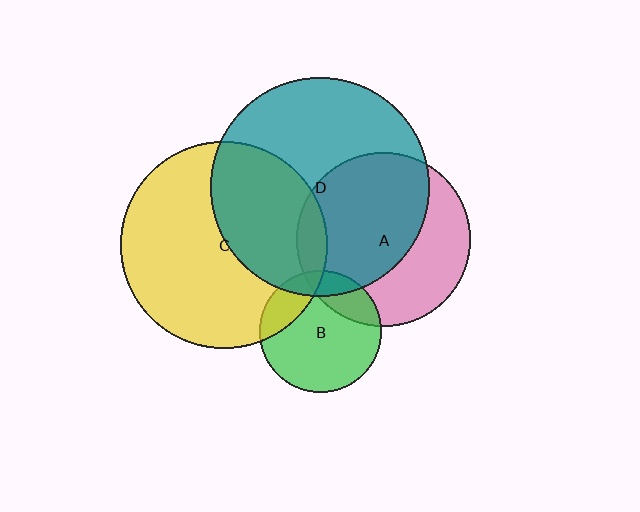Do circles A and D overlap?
Yes.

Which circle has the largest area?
Circle D (teal).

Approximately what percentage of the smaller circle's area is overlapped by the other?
Approximately 60%.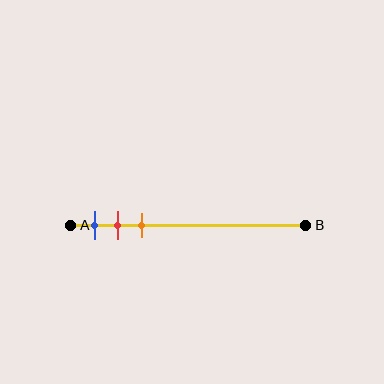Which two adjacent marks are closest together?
The red and orange marks are the closest adjacent pair.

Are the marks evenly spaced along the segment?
Yes, the marks are approximately evenly spaced.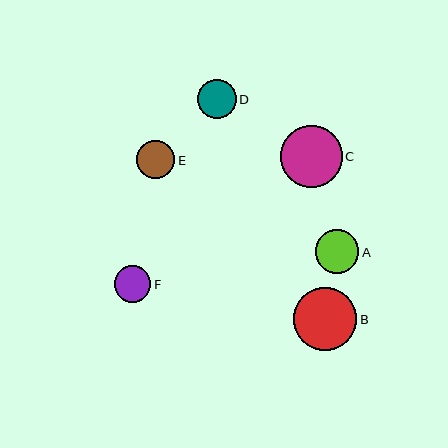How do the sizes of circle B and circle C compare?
Circle B and circle C are approximately the same size.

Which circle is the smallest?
Circle F is the smallest with a size of approximately 37 pixels.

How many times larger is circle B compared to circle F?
Circle B is approximately 1.7 times the size of circle F.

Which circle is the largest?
Circle B is the largest with a size of approximately 64 pixels.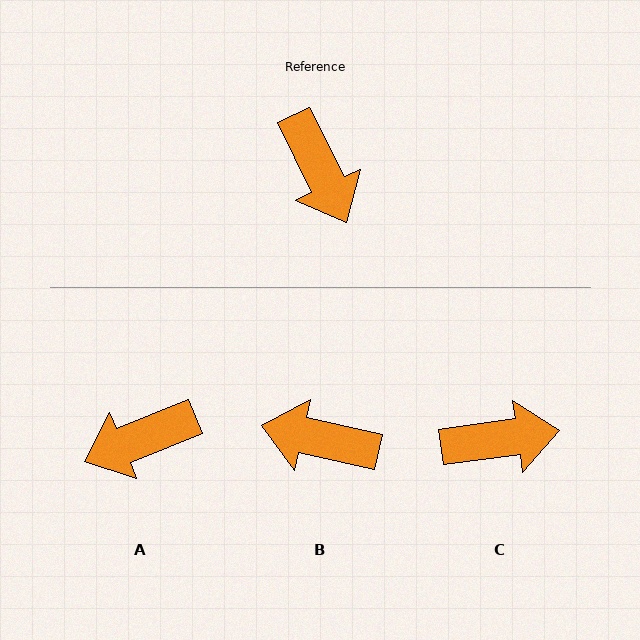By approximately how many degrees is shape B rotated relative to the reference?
Approximately 129 degrees clockwise.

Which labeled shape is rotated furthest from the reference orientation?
B, about 129 degrees away.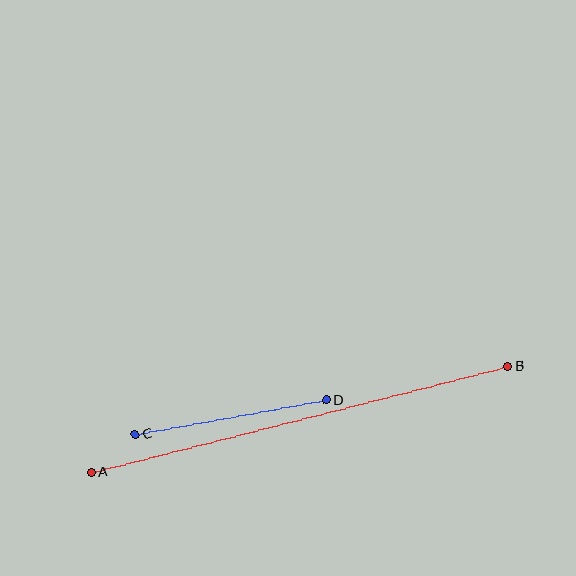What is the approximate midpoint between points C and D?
The midpoint is at approximately (231, 417) pixels.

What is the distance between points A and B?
The distance is approximately 429 pixels.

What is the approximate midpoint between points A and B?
The midpoint is at approximately (299, 419) pixels.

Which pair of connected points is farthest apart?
Points A and B are farthest apart.